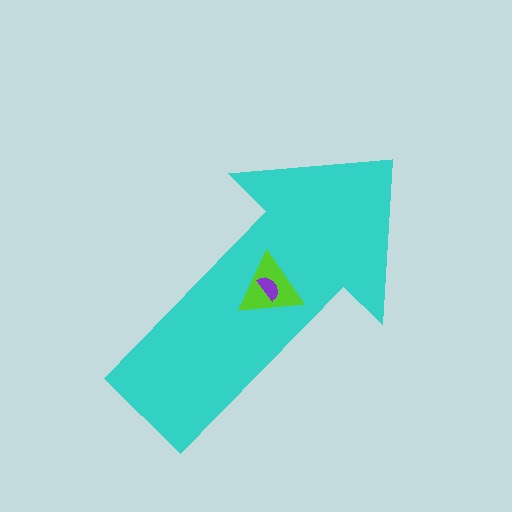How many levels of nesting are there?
3.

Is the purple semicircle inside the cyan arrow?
Yes.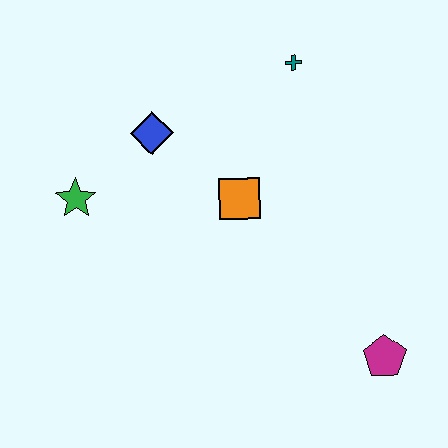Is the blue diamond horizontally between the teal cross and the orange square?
No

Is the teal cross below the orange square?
No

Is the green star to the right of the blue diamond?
No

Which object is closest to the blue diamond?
The green star is closest to the blue diamond.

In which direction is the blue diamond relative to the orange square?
The blue diamond is to the left of the orange square.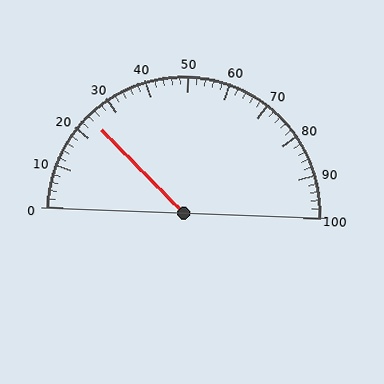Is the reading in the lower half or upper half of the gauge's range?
The reading is in the lower half of the range (0 to 100).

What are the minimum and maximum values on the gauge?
The gauge ranges from 0 to 100.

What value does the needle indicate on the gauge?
The needle indicates approximately 24.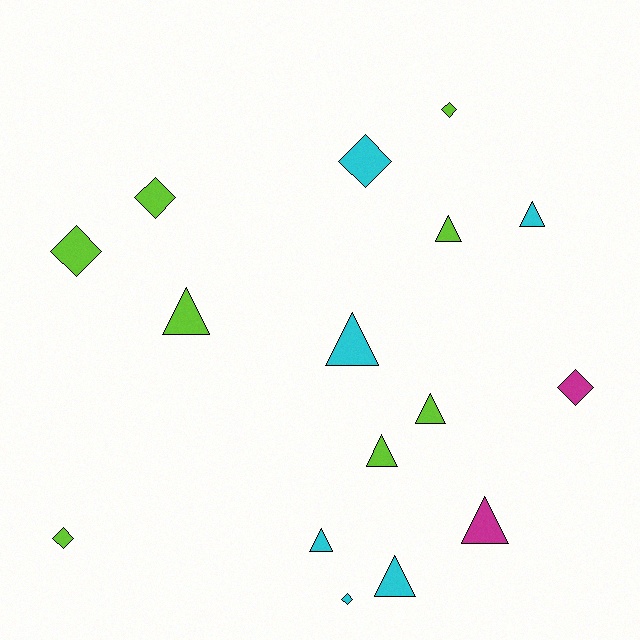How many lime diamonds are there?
There are 4 lime diamonds.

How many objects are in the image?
There are 16 objects.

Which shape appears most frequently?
Triangle, with 9 objects.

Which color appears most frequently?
Lime, with 8 objects.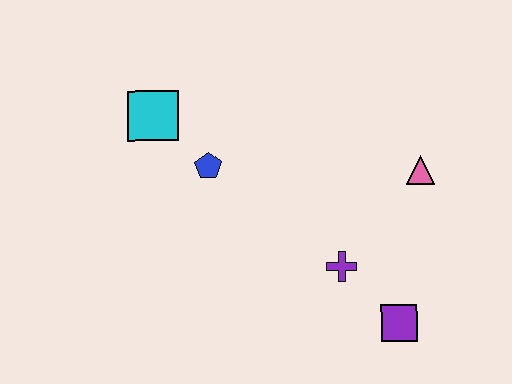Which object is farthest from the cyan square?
The purple square is farthest from the cyan square.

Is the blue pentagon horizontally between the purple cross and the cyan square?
Yes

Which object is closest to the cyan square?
The blue pentagon is closest to the cyan square.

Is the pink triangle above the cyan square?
No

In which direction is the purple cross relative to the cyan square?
The purple cross is to the right of the cyan square.